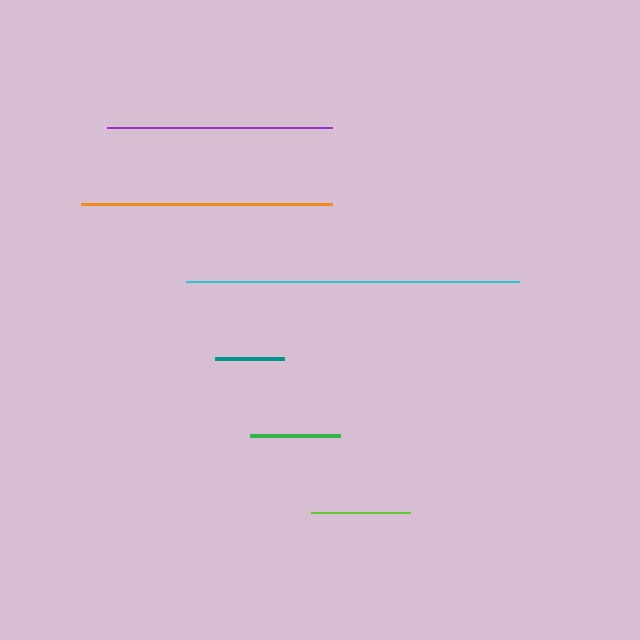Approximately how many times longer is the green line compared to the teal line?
The green line is approximately 1.3 times the length of the teal line.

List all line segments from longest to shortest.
From longest to shortest: cyan, orange, purple, lime, green, teal.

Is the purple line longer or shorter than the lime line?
The purple line is longer than the lime line.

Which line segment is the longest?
The cyan line is the longest at approximately 333 pixels.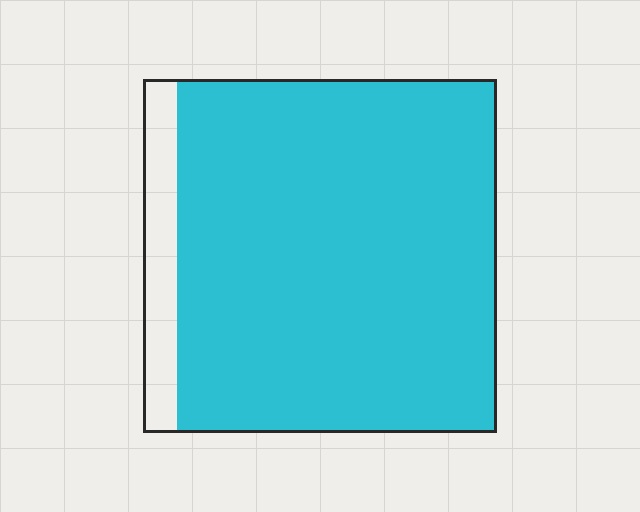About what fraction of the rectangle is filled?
About nine tenths (9/10).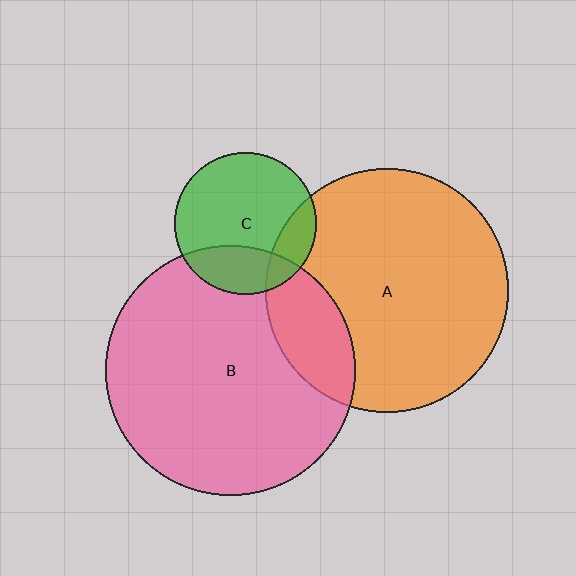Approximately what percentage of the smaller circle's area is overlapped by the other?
Approximately 20%.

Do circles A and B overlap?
Yes.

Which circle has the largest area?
Circle B (pink).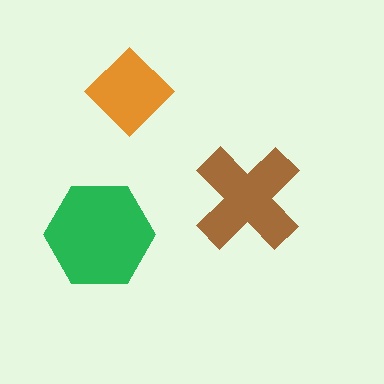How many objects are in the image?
There are 3 objects in the image.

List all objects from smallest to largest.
The orange diamond, the brown cross, the green hexagon.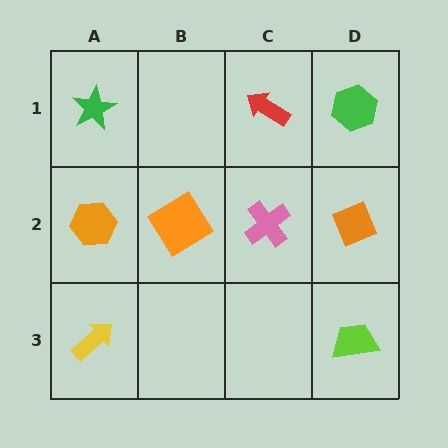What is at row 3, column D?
A lime trapezoid.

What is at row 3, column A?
A yellow arrow.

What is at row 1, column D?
A green hexagon.